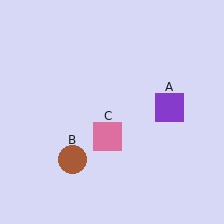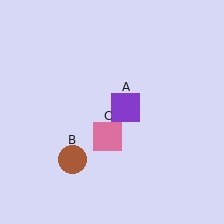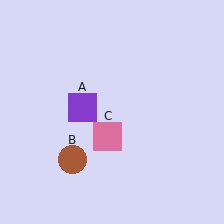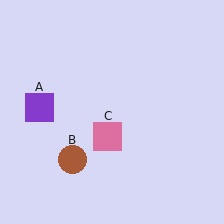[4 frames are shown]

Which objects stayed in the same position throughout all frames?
Brown circle (object B) and pink square (object C) remained stationary.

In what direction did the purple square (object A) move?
The purple square (object A) moved left.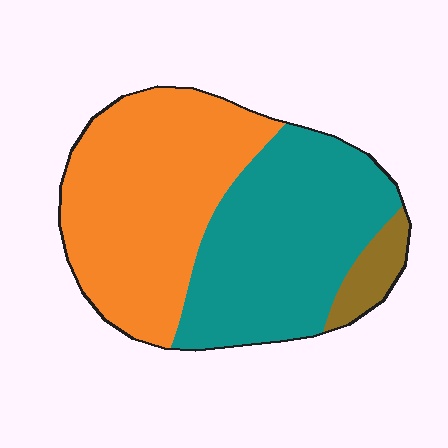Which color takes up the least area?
Brown, at roughly 5%.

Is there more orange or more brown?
Orange.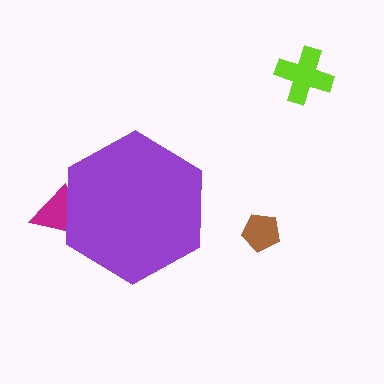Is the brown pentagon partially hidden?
No, the brown pentagon is fully visible.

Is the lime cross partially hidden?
No, the lime cross is fully visible.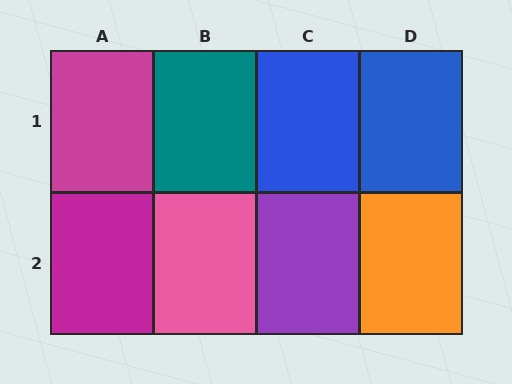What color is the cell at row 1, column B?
Teal.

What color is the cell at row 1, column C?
Blue.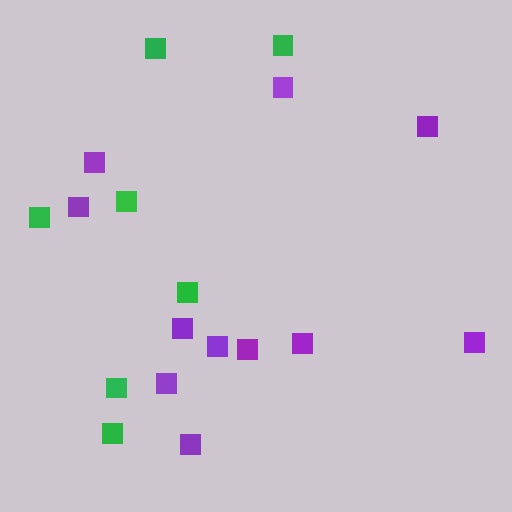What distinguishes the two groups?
There are 2 groups: one group of green squares (7) and one group of purple squares (11).